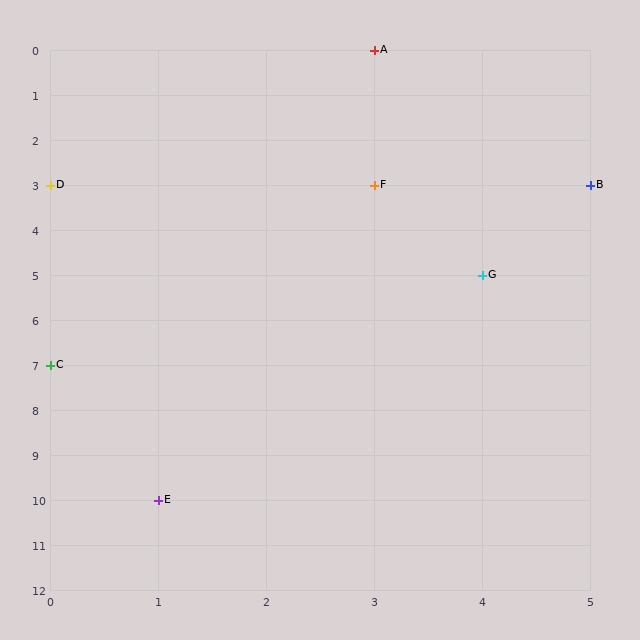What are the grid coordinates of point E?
Point E is at grid coordinates (1, 10).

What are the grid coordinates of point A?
Point A is at grid coordinates (3, 0).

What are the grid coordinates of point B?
Point B is at grid coordinates (5, 3).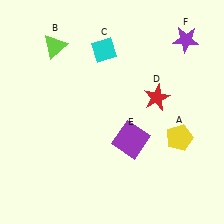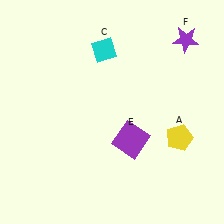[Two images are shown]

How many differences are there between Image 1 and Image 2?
There are 2 differences between the two images.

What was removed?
The red star (D), the lime triangle (B) were removed in Image 2.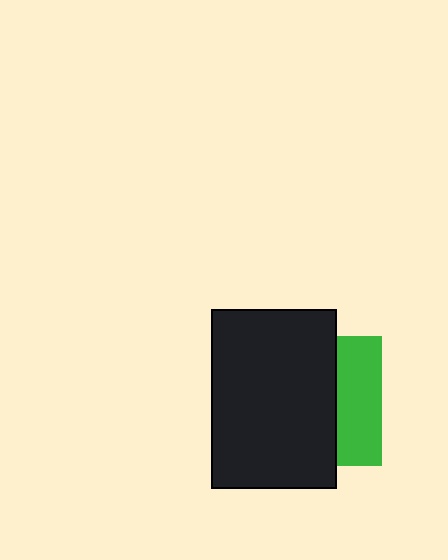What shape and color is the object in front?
The object in front is a black rectangle.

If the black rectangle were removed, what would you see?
You would see the complete green square.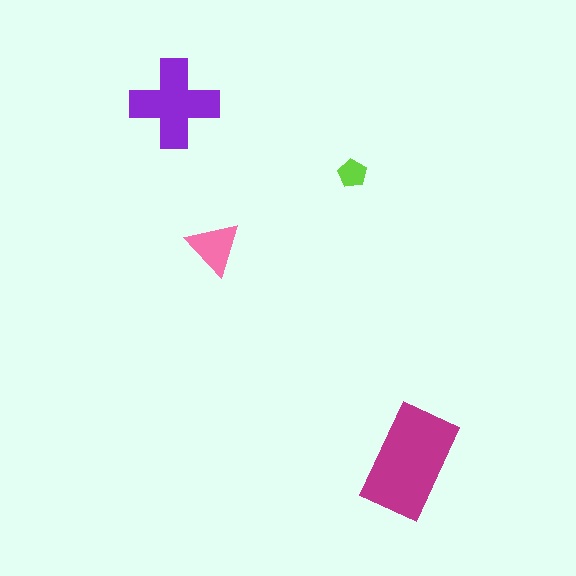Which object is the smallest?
The lime pentagon.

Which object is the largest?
The magenta rectangle.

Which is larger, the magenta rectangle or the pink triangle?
The magenta rectangle.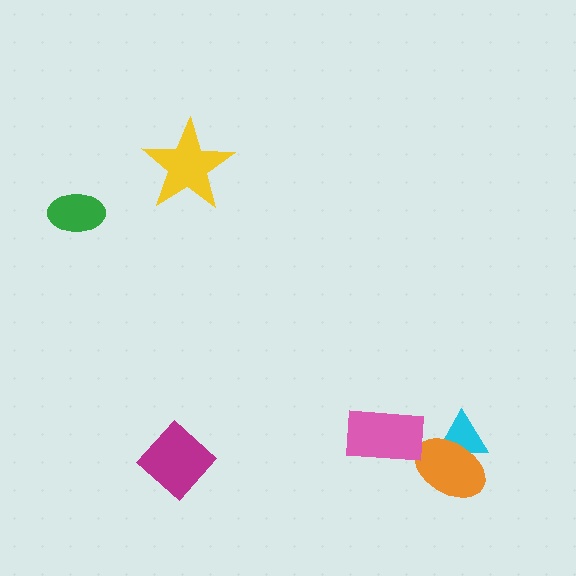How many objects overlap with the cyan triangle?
1 object overlaps with the cyan triangle.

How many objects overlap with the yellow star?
0 objects overlap with the yellow star.